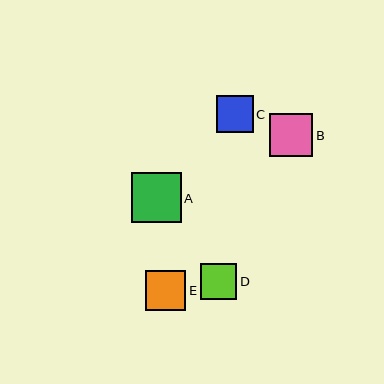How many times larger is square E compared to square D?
Square E is approximately 1.1 times the size of square D.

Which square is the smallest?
Square D is the smallest with a size of approximately 36 pixels.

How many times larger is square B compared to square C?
Square B is approximately 1.2 times the size of square C.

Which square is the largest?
Square A is the largest with a size of approximately 50 pixels.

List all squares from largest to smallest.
From largest to smallest: A, B, E, C, D.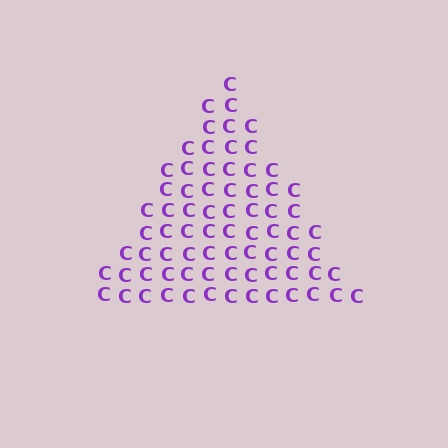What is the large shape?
The large shape is a triangle.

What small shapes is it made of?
It is made of small letter C's.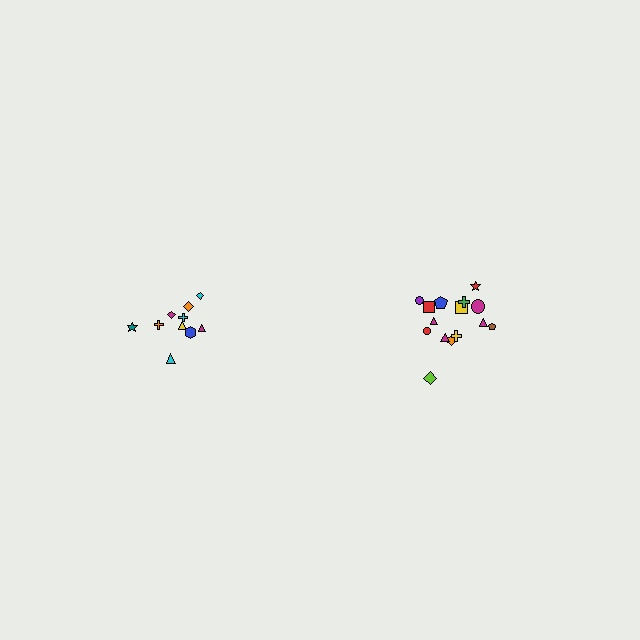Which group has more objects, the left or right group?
The right group.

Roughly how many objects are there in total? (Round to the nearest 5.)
Roughly 25 objects in total.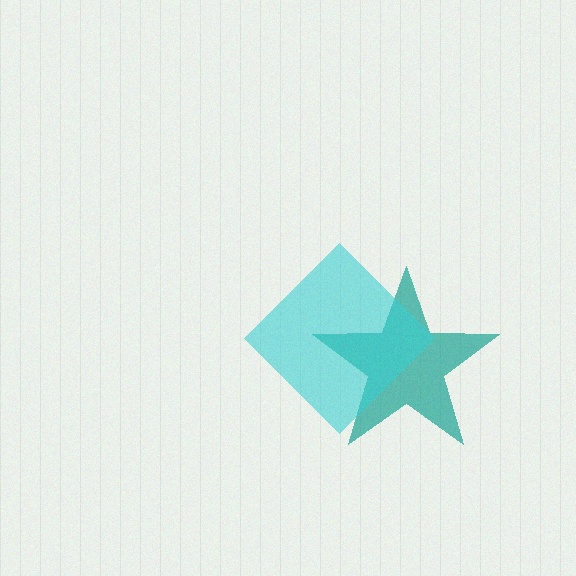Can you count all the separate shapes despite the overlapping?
Yes, there are 2 separate shapes.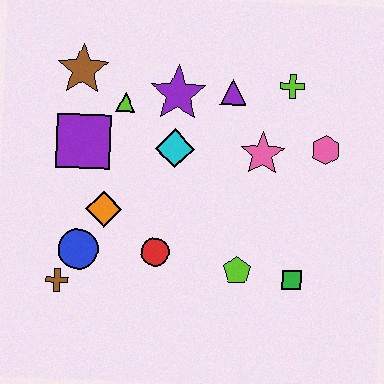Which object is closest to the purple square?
The lime triangle is closest to the purple square.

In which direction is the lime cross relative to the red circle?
The lime cross is above the red circle.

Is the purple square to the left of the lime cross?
Yes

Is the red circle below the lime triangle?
Yes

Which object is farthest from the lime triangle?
The green square is farthest from the lime triangle.